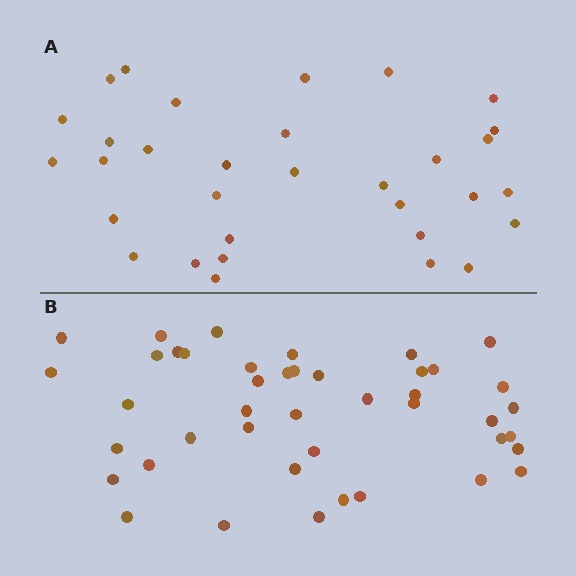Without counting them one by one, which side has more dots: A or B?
Region B (the bottom region) has more dots.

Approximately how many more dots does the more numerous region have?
Region B has roughly 12 or so more dots than region A.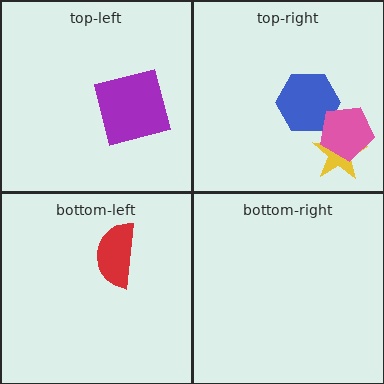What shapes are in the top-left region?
The purple square.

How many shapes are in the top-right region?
3.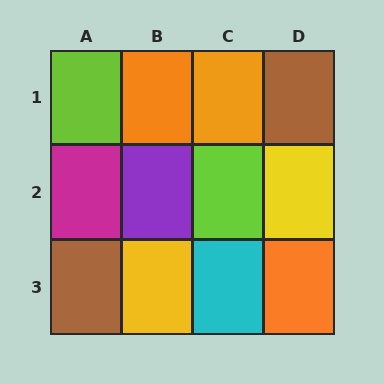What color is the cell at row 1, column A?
Lime.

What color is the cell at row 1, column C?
Orange.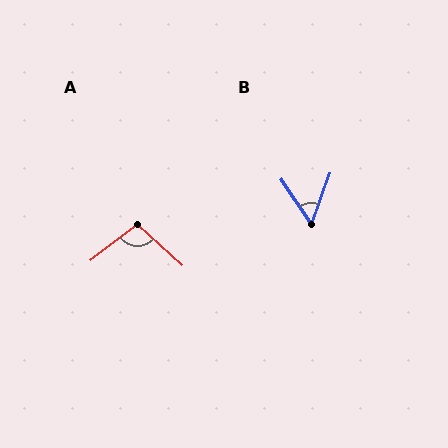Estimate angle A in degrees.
Approximately 101 degrees.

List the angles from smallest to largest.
B (53°), A (101°).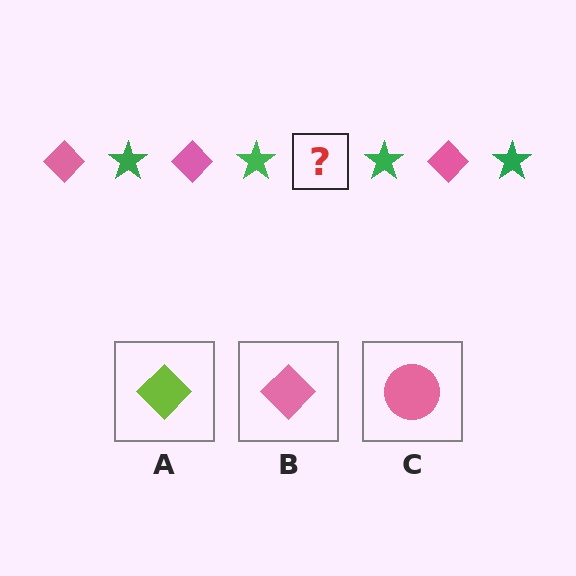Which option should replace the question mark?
Option B.